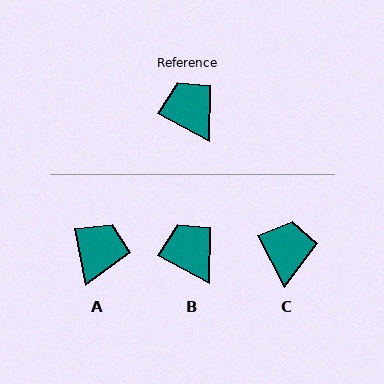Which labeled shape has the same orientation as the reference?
B.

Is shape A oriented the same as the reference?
No, it is off by about 52 degrees.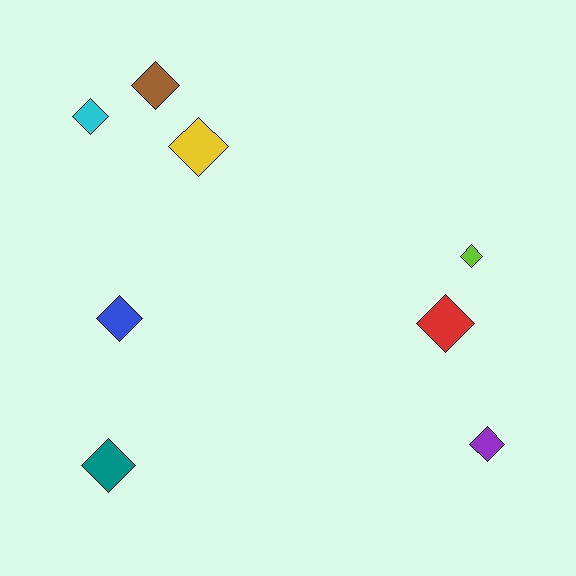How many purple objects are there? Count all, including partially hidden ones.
There is 1 purple object.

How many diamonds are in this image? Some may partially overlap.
There are 8 diamonds.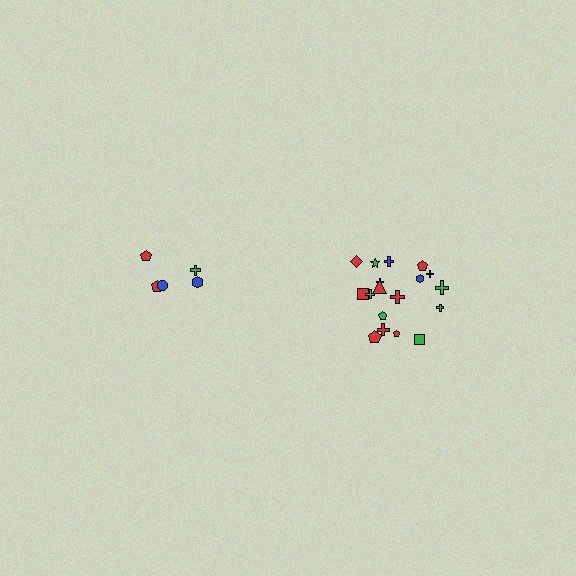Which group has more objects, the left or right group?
The right group.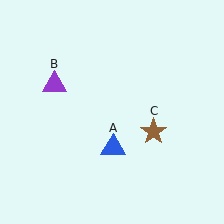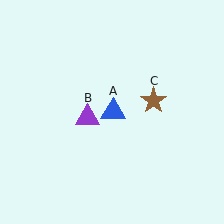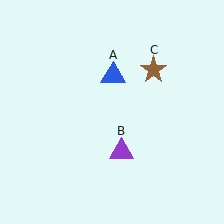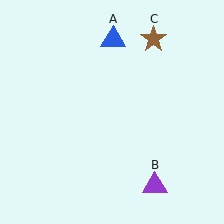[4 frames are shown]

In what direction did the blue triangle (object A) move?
The blue triangle (object A) moved up.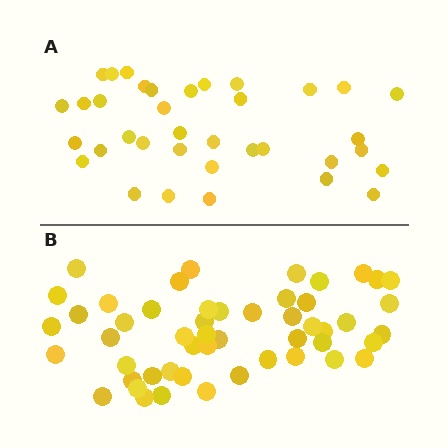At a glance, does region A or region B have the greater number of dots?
Region B (the bottom region) has more dots.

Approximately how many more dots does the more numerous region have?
Region B has approximately 15 more dots than region A.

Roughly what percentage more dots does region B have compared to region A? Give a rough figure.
About 40% more.